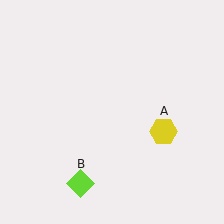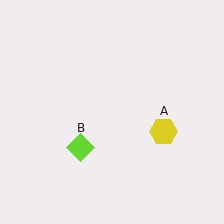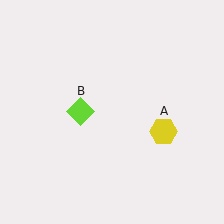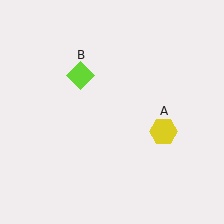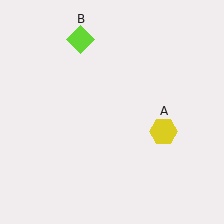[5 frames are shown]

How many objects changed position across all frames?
1 object changed position: lime diamond (object B).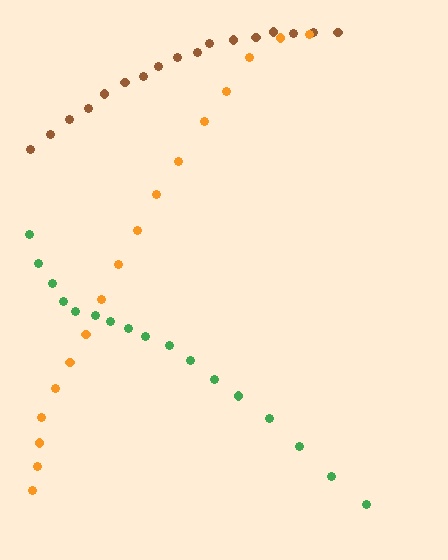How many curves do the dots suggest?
There are 3 distinct paths.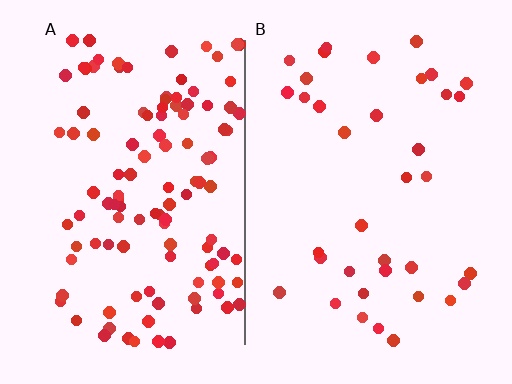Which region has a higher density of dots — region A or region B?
A (the left).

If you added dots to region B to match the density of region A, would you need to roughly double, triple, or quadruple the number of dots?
Approximately triple.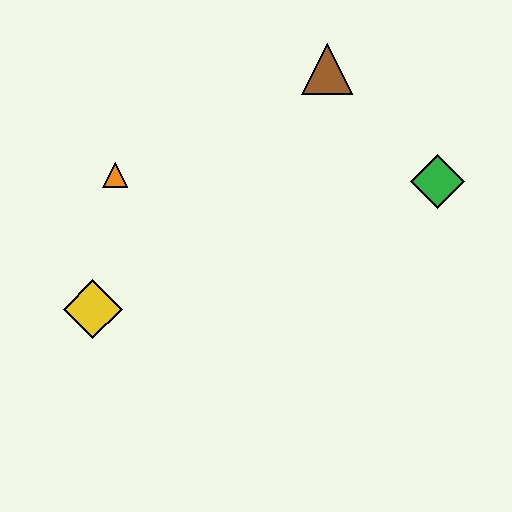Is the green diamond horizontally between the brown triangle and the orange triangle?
No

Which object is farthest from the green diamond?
The yellow diamond is farthest from the green diamond.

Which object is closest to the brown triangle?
The green diamond is closest to the brown triangle.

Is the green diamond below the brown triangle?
Yes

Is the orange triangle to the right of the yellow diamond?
Yes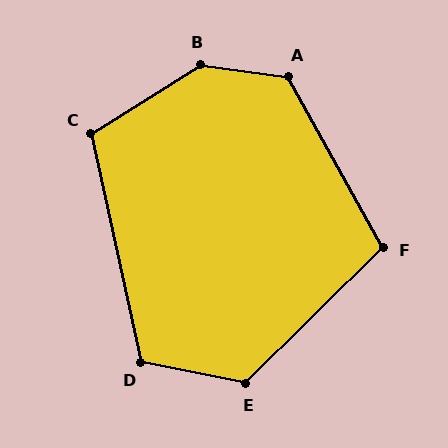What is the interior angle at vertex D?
Approximately 114 degrees (obtuse).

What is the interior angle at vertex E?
Approximately 124 degrees (obtuse).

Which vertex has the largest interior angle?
B, at approximately 140 degrees.